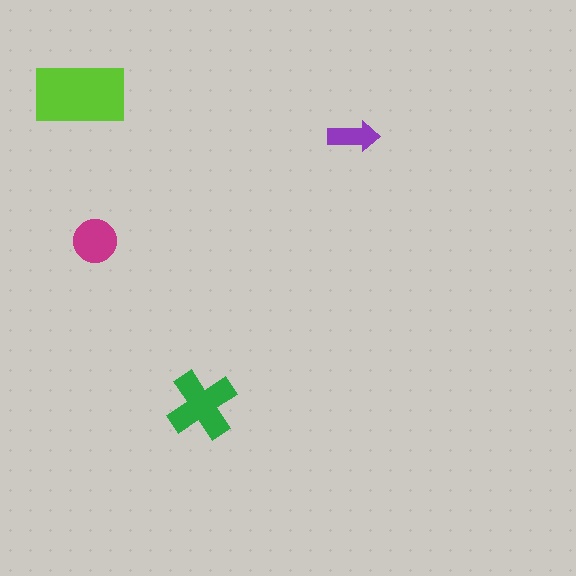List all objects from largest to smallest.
The lime rectangle, the green cross, the magenta circle, the purple arrow.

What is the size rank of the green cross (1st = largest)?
2nd.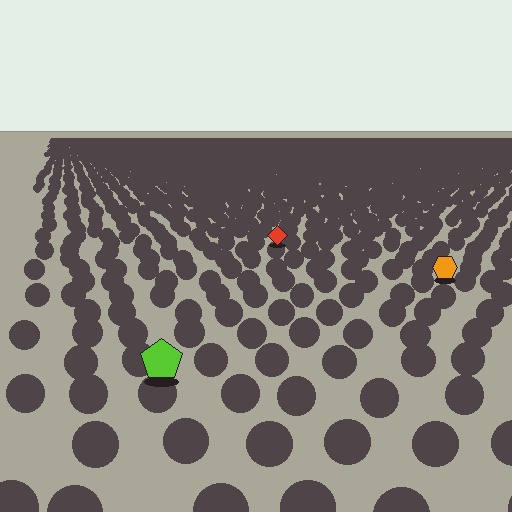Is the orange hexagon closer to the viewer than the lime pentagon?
No. The lime pentagon is closer — you can tell from the texture gradient: the ground texture is coarser near it.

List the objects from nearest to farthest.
From nearest to farthest: the lime pentagon, the orange hexagon, the red diamond.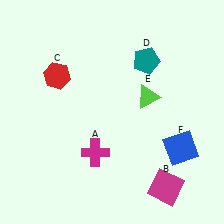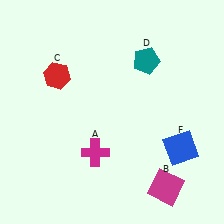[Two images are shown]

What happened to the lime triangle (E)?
The lime triangle (E) was removed in Image 2. It was in the top-right area of Image 1.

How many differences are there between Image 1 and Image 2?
There is 1 difference between the two images.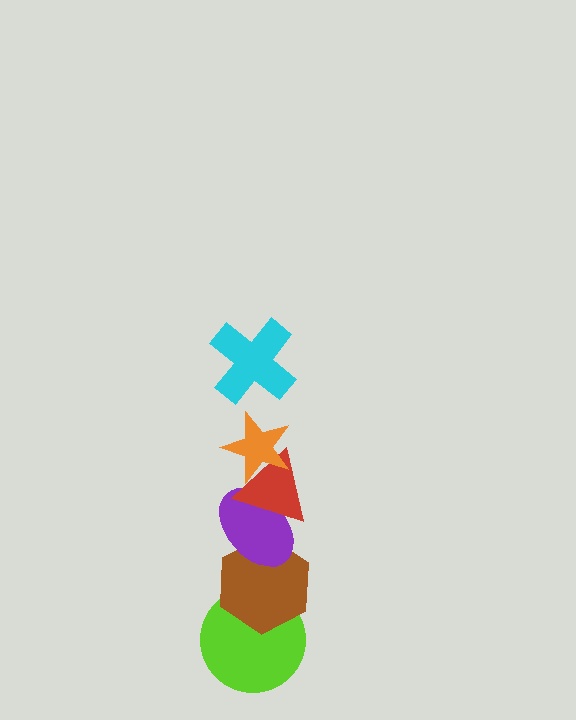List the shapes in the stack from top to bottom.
From top to bottom: the cyan cross, the orange star, the red triangle, the purple ellipse, the brown hexagon, the lime circle.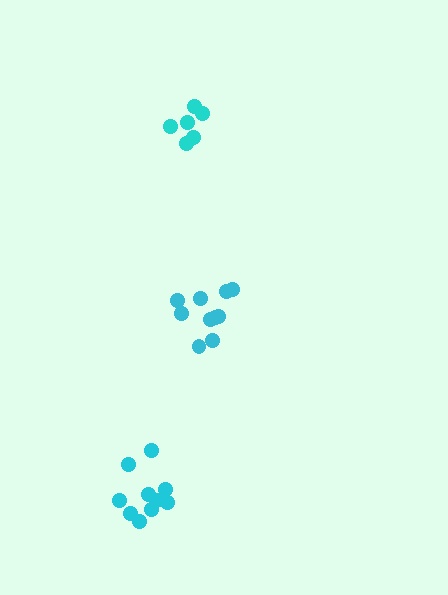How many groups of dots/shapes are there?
There are 3 groups.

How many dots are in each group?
Group 1: 6 dots, Group 2: 10 dots, Group 3: 10 dots (26 total).